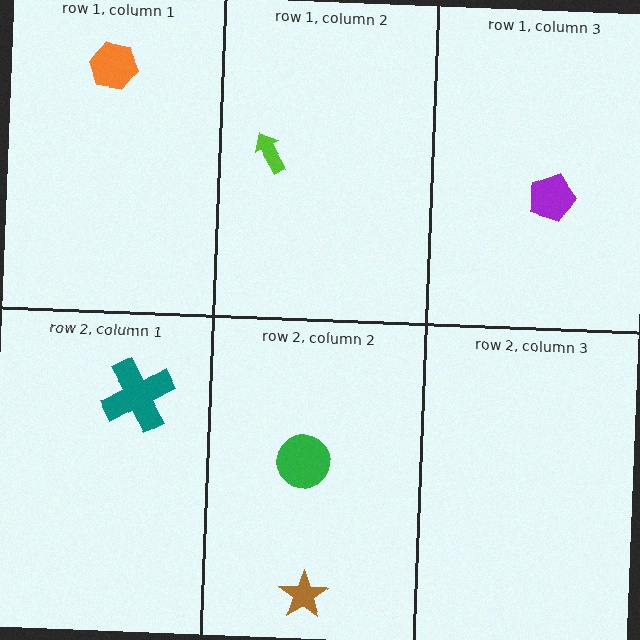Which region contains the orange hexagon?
The row 1, column 1 region.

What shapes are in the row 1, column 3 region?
The purple pentagon.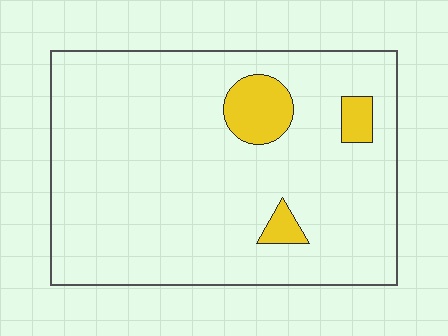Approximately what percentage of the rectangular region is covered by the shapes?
Approximately 10%.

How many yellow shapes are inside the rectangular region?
3.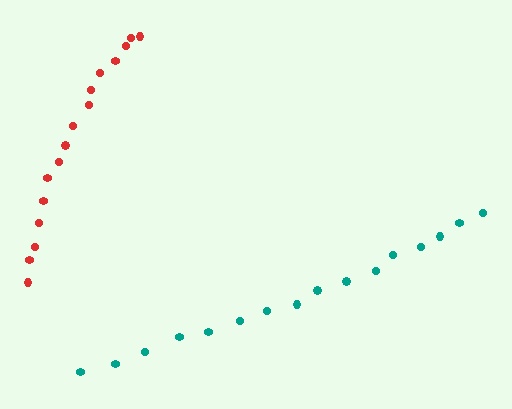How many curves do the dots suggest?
There are 2 distinct paths.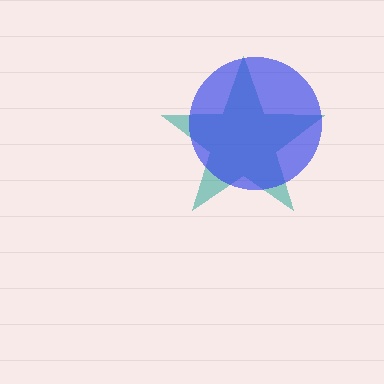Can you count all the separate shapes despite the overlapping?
Yes, there are 2 separate shapes.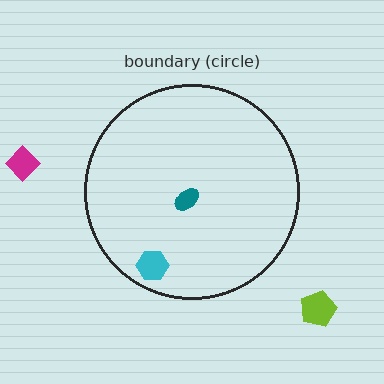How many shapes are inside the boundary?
2 inside, 2 outside.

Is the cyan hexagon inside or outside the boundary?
Inside.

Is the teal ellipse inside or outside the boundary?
Inside.